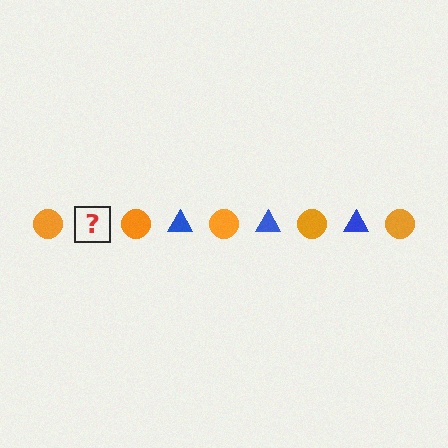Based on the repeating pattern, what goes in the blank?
The blank should be a blue triangle.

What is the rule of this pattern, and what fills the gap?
The rule is that the pattern alternates between orange circle and blue triangle. The gap should be filled with a blue triangle.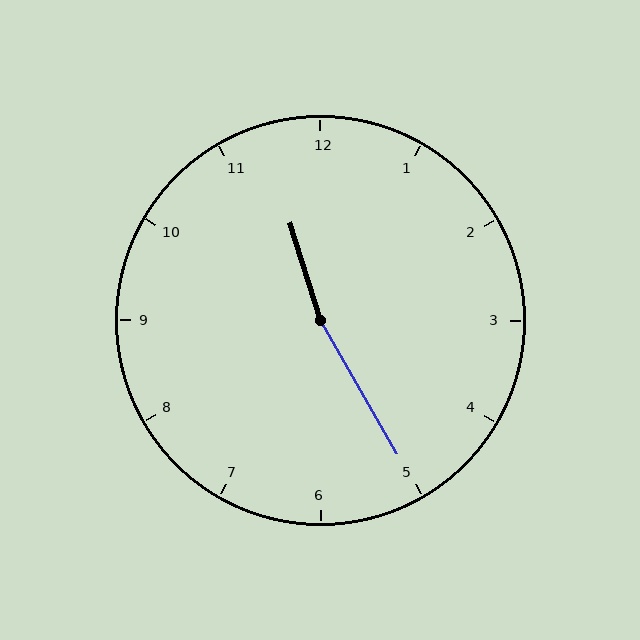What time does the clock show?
11:25.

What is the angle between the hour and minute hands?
Approximately 168 degrees.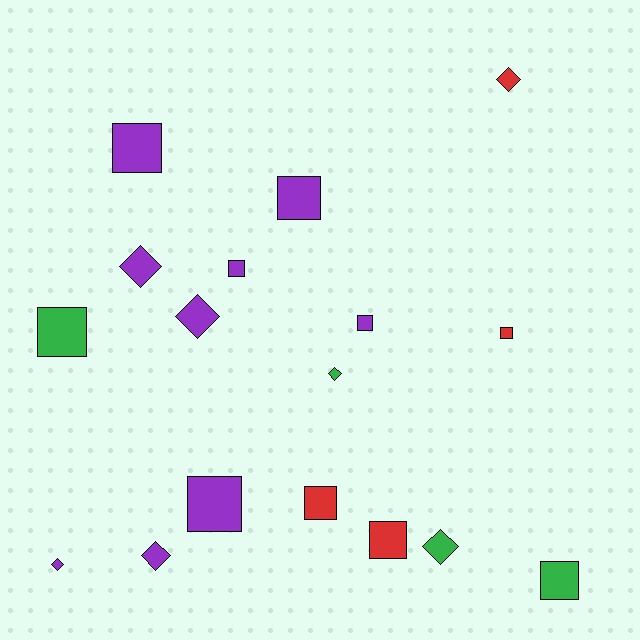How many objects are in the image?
There are 17 objects.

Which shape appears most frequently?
Square, with 10 objects.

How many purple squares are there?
There are 5 purple squares.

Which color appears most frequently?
Purple, with 9 objects.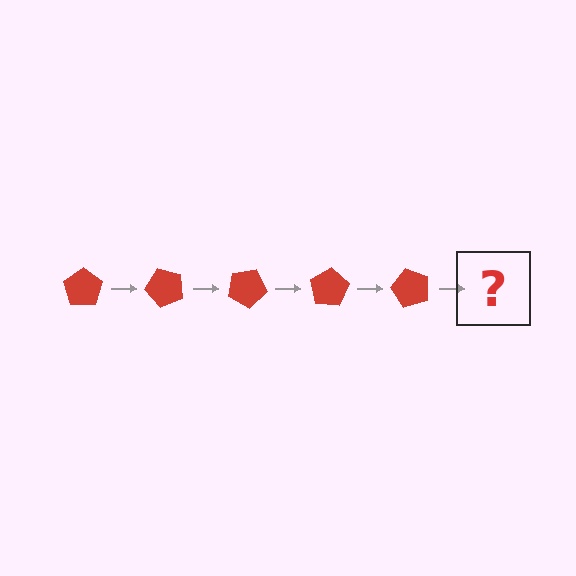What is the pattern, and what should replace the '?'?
The pattern is that the pentagon rotates 50 degrees each step. The '?' should be a red pentagon rotated 250 degrees.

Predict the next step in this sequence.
The next step is a red pentagon rotated 250 degrees.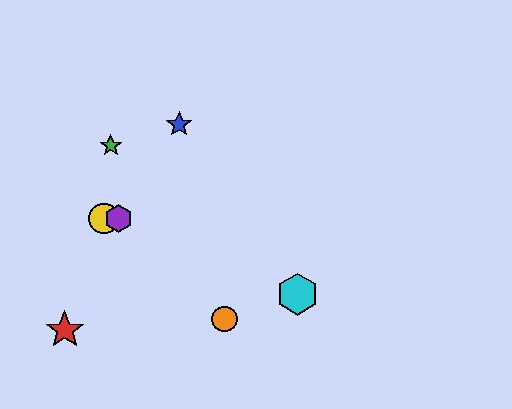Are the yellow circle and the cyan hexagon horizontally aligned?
No, the yellow circle is at y≈219 and the cyan hexagon is at y≈294.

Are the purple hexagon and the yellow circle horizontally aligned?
Yes, both are at y≈219.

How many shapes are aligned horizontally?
2 shapes (the yellow circle, the purple hexagon) are aligned horizontally.